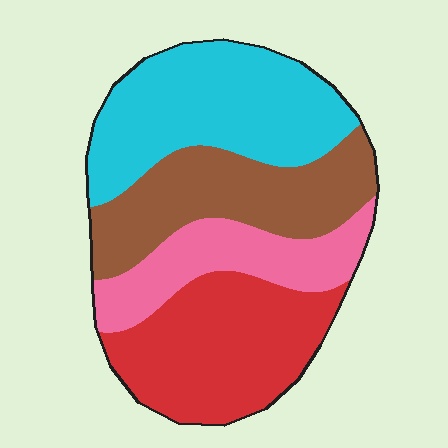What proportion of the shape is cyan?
Cyan covers around 30% of the shape.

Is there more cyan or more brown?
Cyan.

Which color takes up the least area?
Pink, at roughly 15%.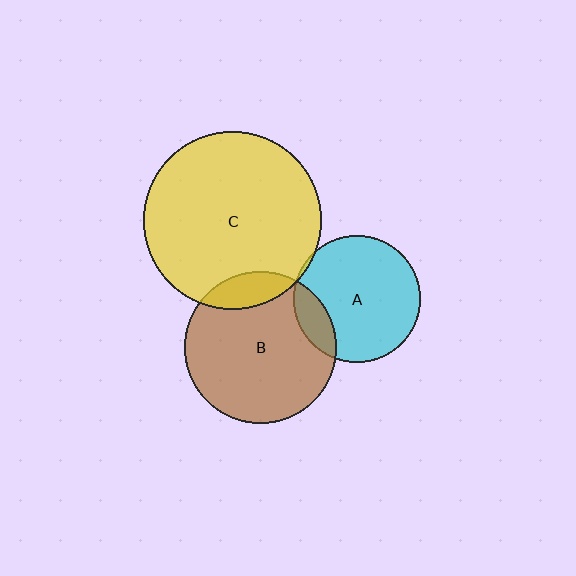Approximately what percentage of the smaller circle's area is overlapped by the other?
Approximately 15%.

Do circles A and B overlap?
Yes.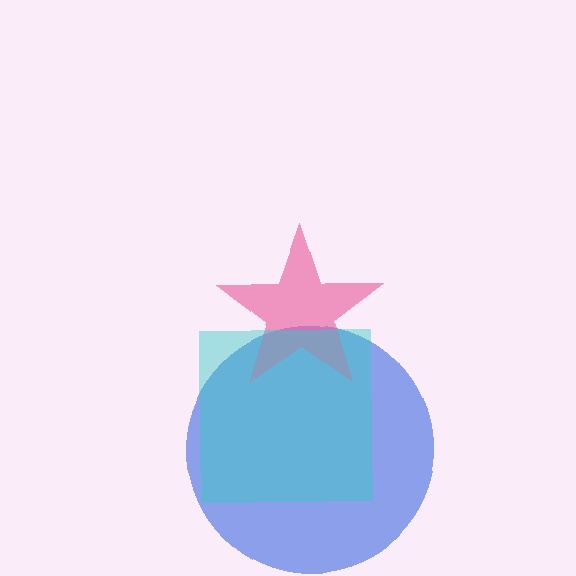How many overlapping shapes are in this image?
There are 3 overlapping shapes in the image.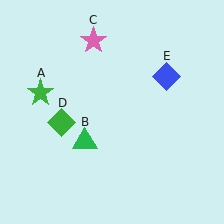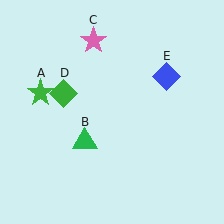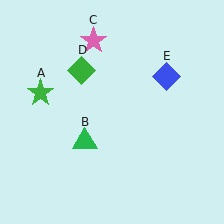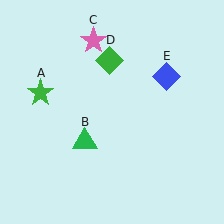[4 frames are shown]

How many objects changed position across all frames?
1 object changed position: green diamond (object D).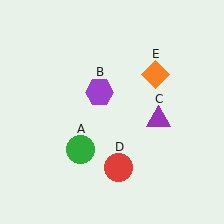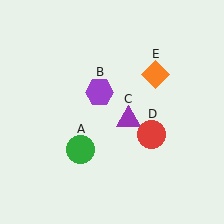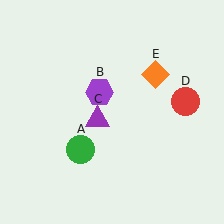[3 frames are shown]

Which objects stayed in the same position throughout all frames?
Green circle (object A) and purple hexagon (object B) and orange diamond (object E) remained stationary.